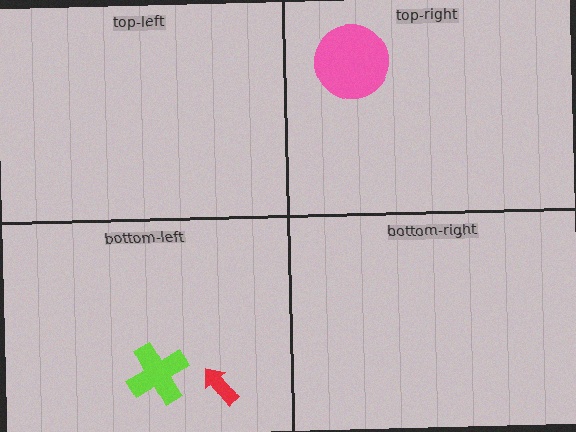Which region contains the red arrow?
The bottom-left region.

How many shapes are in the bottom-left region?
2.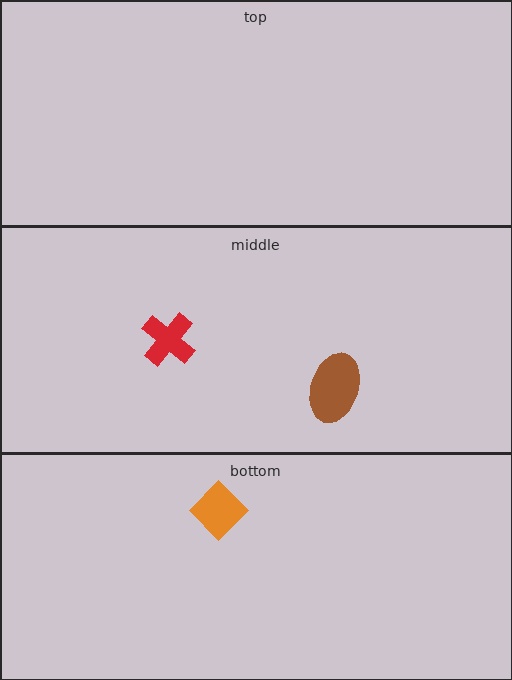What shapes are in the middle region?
The red cross, the brown ellipse.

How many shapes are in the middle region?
2.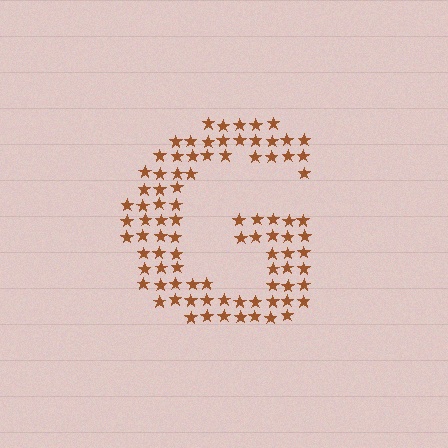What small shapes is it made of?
It is made of small stars.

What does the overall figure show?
The overall figure shows the letter G.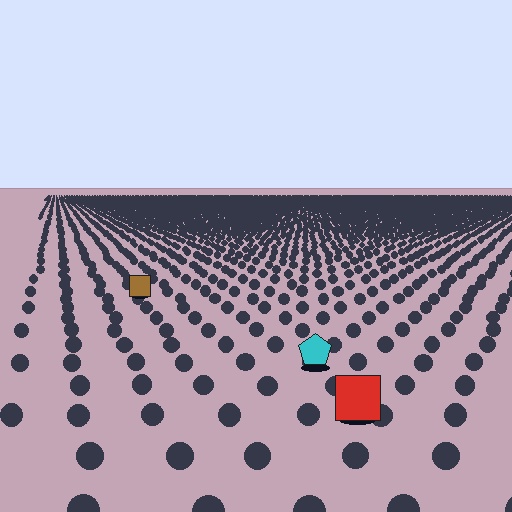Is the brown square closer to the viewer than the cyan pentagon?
No. The cyan pentagon is closer — you can tell from the texture gradient: the ground texture is coarser near it.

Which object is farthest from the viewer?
The brown square is farthest from the viewer. It appears smaller and the ground texture around it is denser.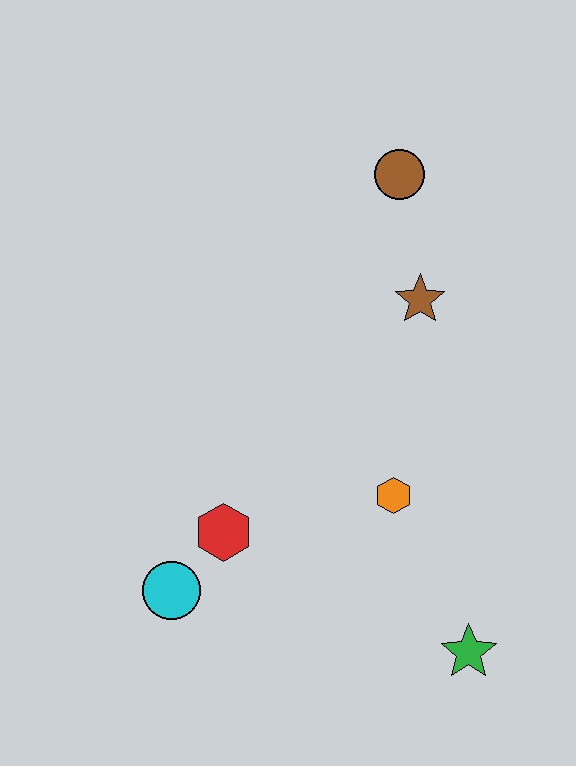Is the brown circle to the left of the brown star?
Yes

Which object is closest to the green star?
The orange hexagon is closest to the green star.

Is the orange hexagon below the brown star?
Yes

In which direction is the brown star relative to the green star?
The brown star is above the green star.